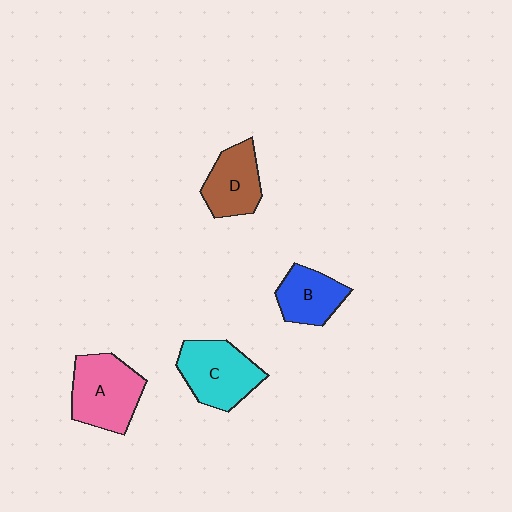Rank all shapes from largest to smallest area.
From largest to smallest: A (pink), C (cyan), D (brown), B (blue).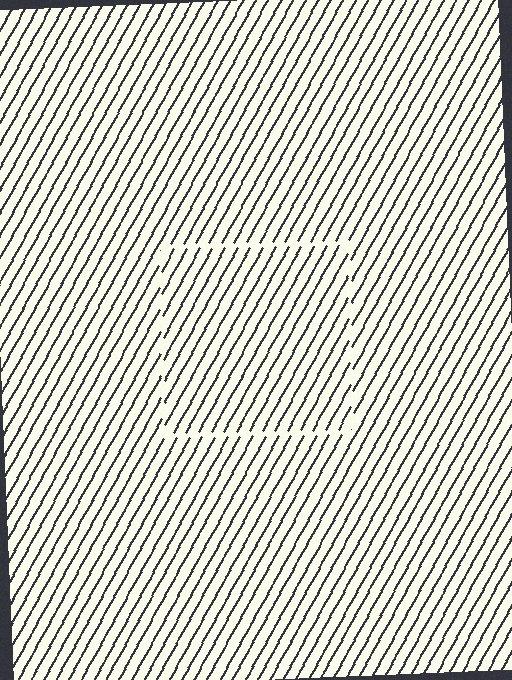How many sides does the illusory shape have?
4 sides — the line-ends trace a square.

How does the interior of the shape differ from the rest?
The interior of the shape contains the same grating, shifted by half a period — the contour is defined by the phase discontinuity where line-ends from the inner and outer gratings abut.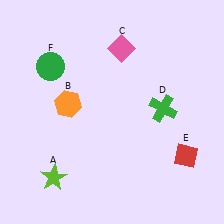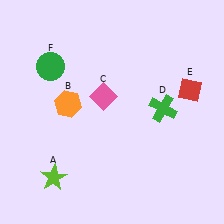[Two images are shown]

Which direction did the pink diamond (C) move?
The pink diamond (C) moved down.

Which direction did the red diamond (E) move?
The red diamond (E) moved up.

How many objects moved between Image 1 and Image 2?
2 objects moved between the two images.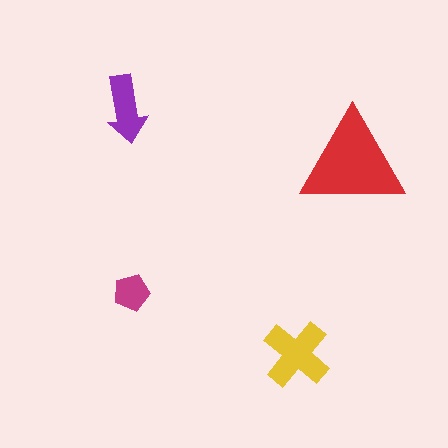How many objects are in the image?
There are 4 objects in the image.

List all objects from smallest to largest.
The magenta pentagon, the purple arrow, the yellow cross, the red triangle.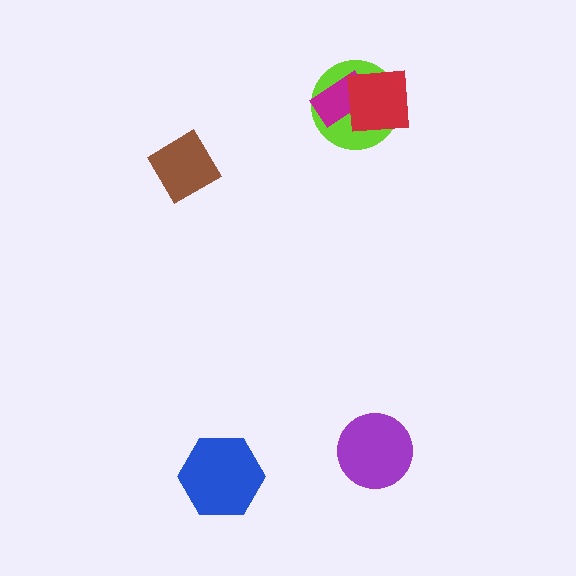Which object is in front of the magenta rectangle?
The red square is in front of the magenta rectangle.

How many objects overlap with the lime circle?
2 objects overlap with the lime circle.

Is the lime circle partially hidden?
Yes, it is partially covered by another shape.